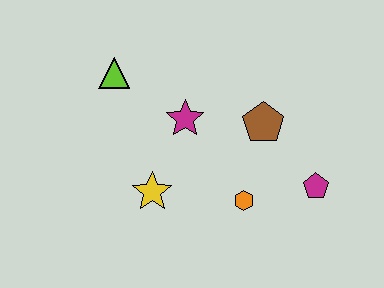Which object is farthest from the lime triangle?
The magenta pentagon is farthest from the lime triangle.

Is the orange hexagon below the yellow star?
Yes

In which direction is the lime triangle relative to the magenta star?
The lime triangle is to the left of the magenta star.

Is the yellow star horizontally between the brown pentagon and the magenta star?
No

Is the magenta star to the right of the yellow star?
Yes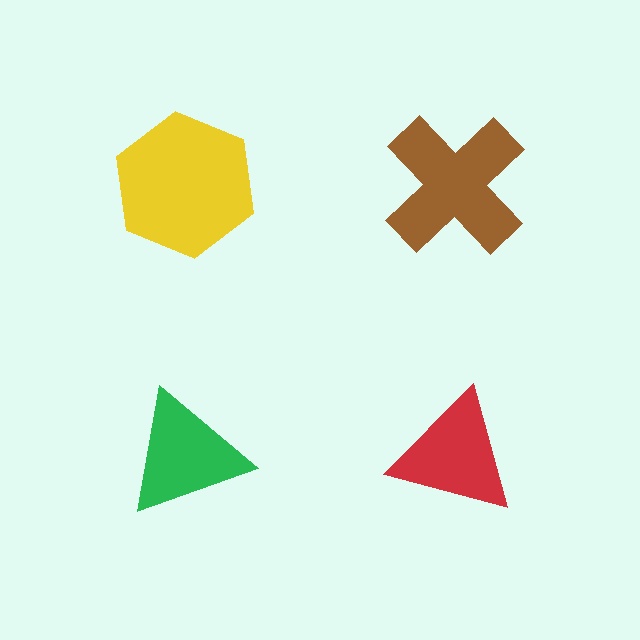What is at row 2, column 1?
A green triangle.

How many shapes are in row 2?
2 shapes.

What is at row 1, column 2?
A brown cross.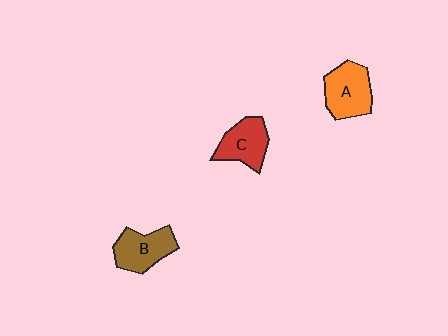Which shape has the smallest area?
Shape C (red).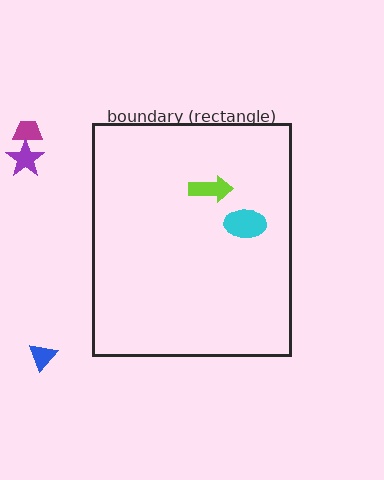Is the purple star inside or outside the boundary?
Outside.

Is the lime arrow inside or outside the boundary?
Inside.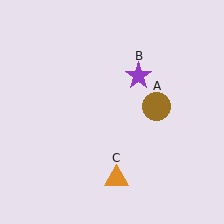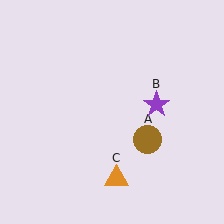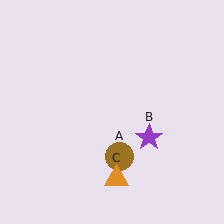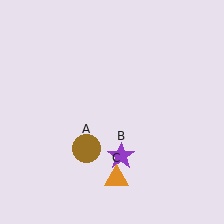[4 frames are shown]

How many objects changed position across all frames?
2 objects changed position: brown circle (object A), purple star (object B).